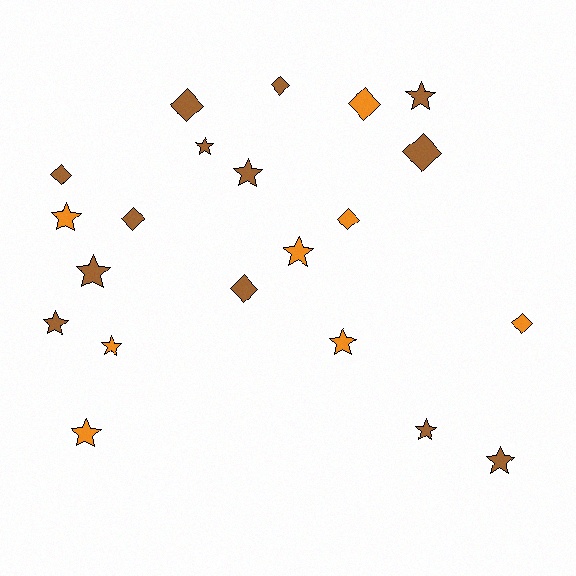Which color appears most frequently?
Brown, with 13 objects.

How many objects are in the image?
There are 21 objects.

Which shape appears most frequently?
Star, with 12 objects.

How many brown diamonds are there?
There are 6 brown diamonds.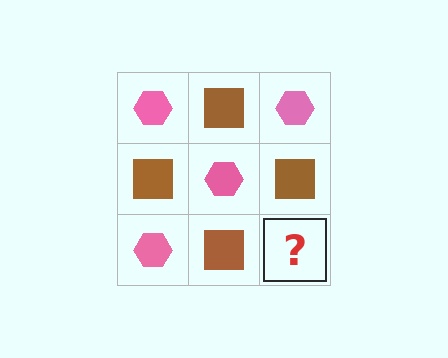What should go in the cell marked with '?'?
The missing cell should contain a pink hexagon.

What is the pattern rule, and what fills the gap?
The rule is that it alternates pink hexagon and brown square in a checkerboard pattern. The gap should be filled with a pink hexagon.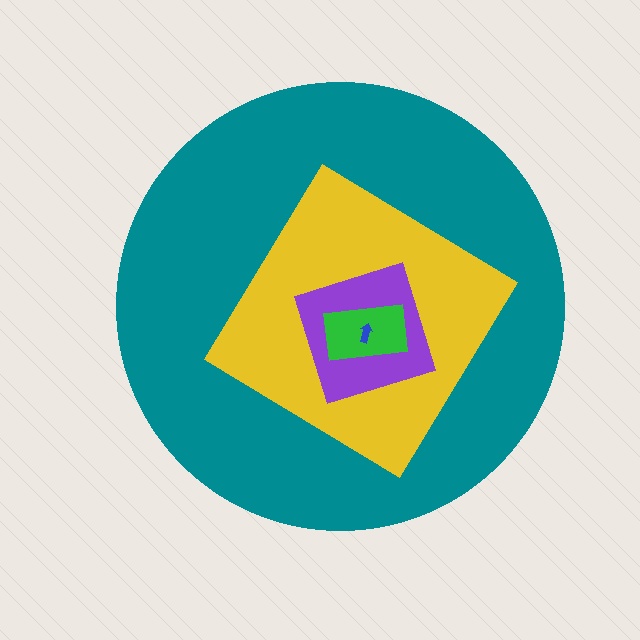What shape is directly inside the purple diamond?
The green rectangle.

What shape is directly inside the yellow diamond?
The purple diamond.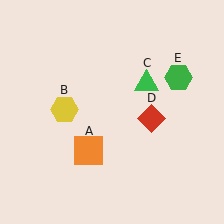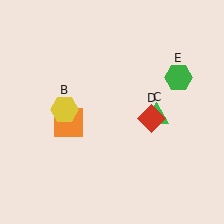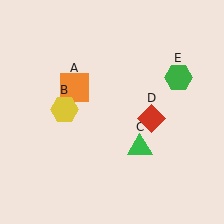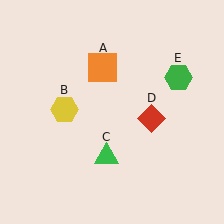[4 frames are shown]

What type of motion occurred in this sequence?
The orange square (object A), green triangle (object C) rotated clockwise around the center of the scene.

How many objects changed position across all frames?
2 objects changed position: orange square (object A), green triangle (object C).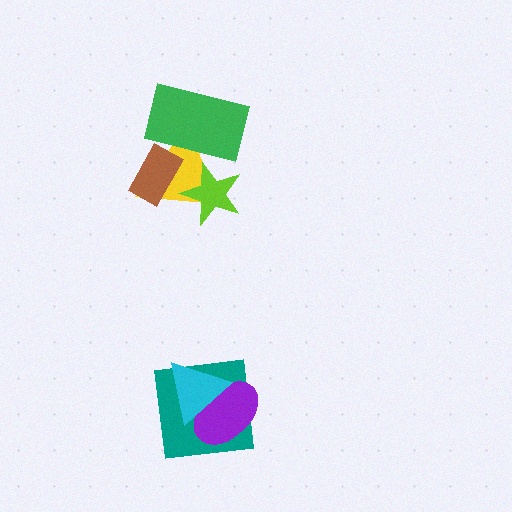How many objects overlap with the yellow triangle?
3 objects overlap with the yellow triangle.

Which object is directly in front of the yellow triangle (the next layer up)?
The brown rectangle is directly in front of the yellow triangle.